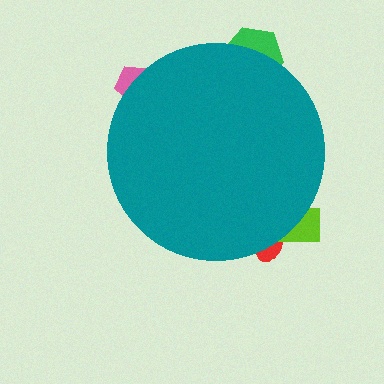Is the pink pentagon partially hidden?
Yes, the pink pentagon is partially hidden behind the teal circle.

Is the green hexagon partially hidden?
Yes, the green hexagon is partially hidden behind the teal circle.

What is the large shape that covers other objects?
A teal circle.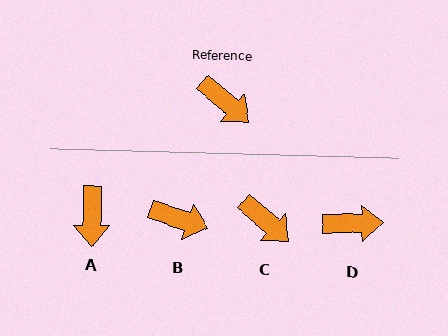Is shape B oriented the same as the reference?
No, it is off by about 23 degrees.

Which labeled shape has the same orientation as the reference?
C.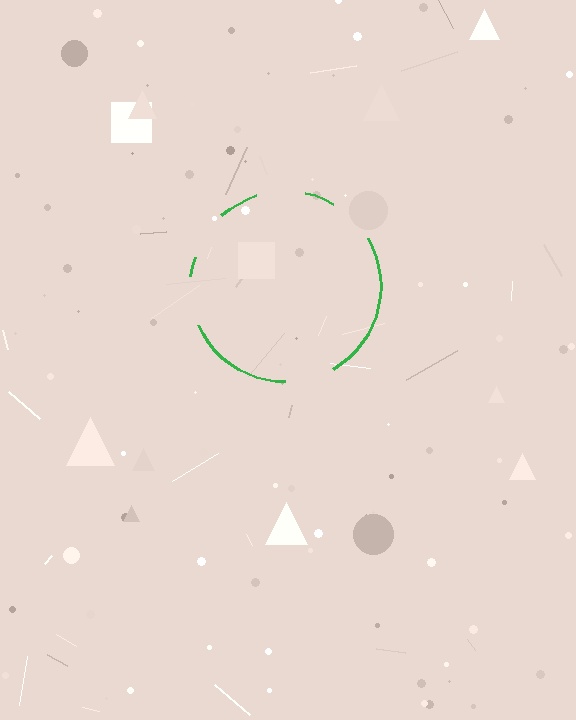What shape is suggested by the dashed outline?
The dashed outline suggests a circle.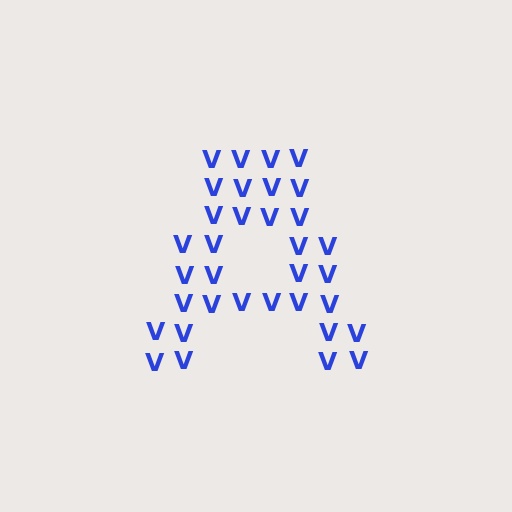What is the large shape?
The large shape is the letter A.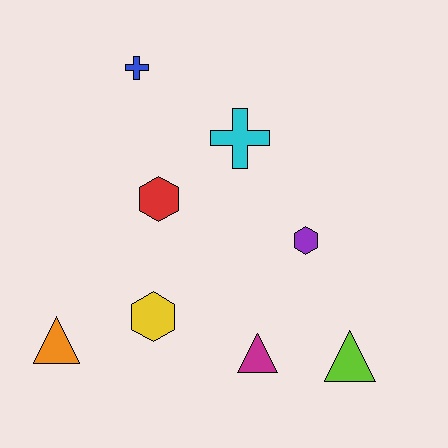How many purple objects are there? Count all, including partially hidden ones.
There is 1 purple object.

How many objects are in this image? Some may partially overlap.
There are 8 objects.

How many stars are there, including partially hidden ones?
There are no stars.